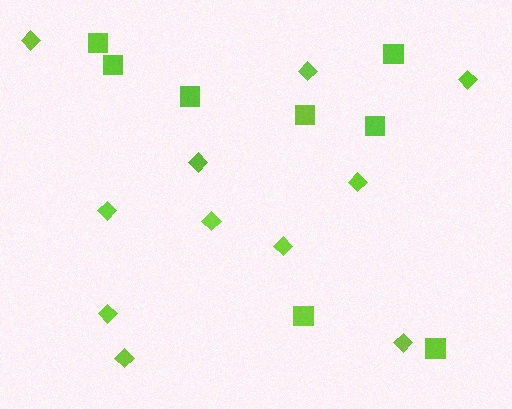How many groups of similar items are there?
There are 2 groups: one group of diamonds (11) and one group of squares (8).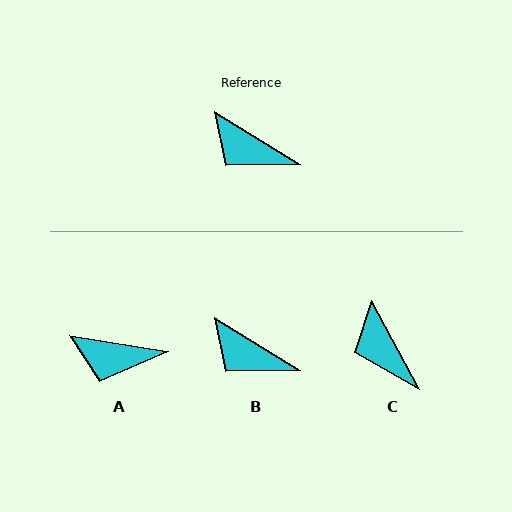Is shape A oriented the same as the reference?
No, it is off by about 22 degrees.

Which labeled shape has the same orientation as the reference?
B.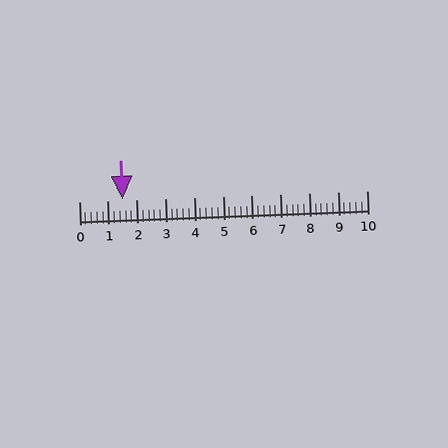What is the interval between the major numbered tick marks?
The major tick marks are spaced 1 units apart.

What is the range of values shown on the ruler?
The ruler shows values from 0 to 10.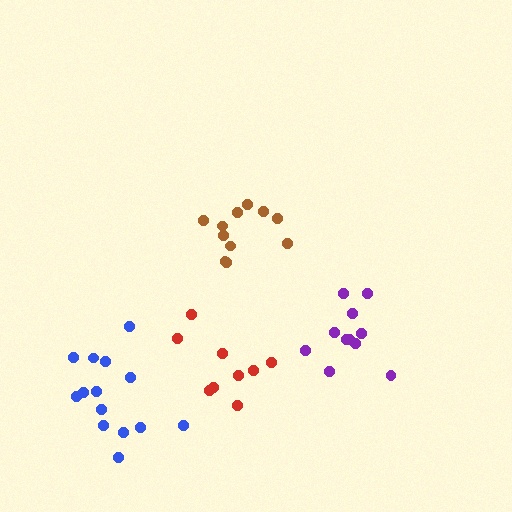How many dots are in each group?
Group 1: 11 dots, Group 2: 11 dots, Group 3: 9 dots, Group 4: 14 dots (45 total).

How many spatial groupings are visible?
There are 4 spatial groupings.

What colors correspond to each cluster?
The clusters are colored: purple, brown, red, blue.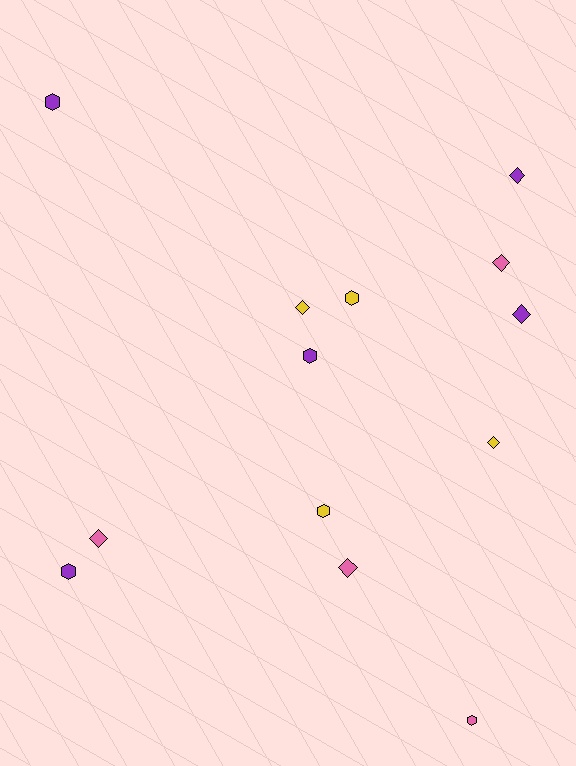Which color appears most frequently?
Purple, with 5 objects.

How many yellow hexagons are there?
There are 2 yellow hexagons.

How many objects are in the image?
There are 13 objects.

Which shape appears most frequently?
Diamond, with 7 objects.